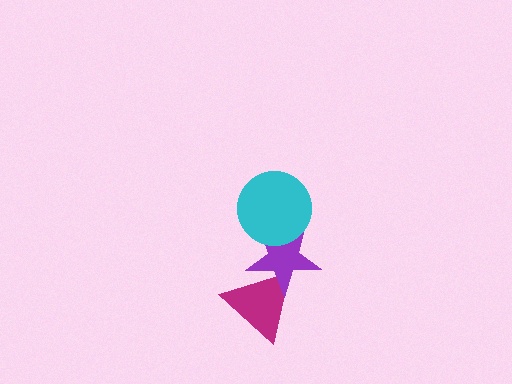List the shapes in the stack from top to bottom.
From top to bottom: the cyan circle, the purple star, the magenta triangle.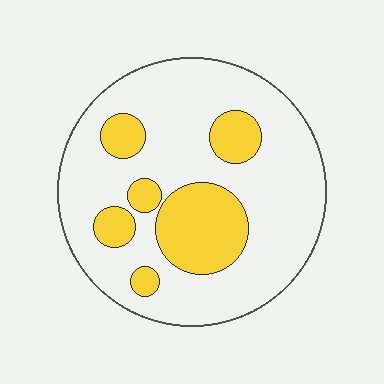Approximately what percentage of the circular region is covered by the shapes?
Approximately 25%.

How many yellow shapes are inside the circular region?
6.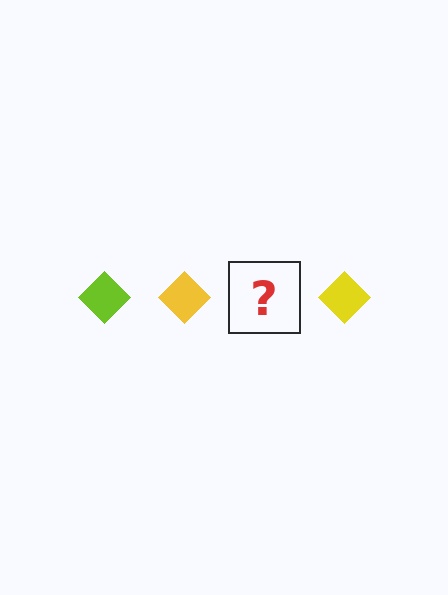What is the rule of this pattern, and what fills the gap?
The rule is that the pattern cycles through lime, yellow diamonds. The gap should be filled with a lime diamond.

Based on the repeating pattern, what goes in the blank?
The blank should be a lime diamond.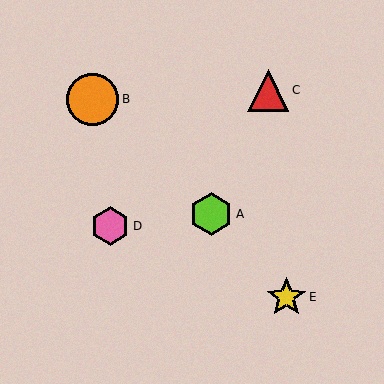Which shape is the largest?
The orange circle (labeled B) is the largest.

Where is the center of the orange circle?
The center of the orange circle is at (93, 99).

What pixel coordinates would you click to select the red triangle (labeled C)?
Click at (268, 90) to select the red triangle C.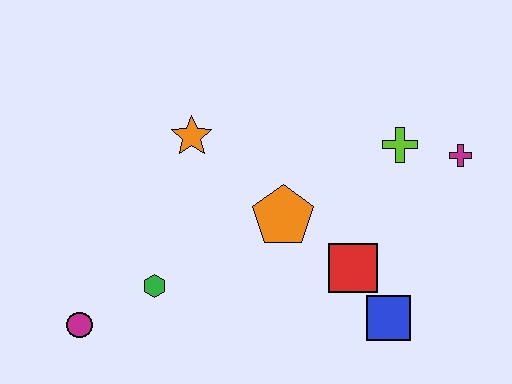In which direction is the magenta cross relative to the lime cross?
The magenta cross is to the right of the lime cross.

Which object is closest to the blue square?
The red square is closest to the blue square.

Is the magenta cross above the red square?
Yes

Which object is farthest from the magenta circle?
The magenta cross is farthest from the magenta circle.